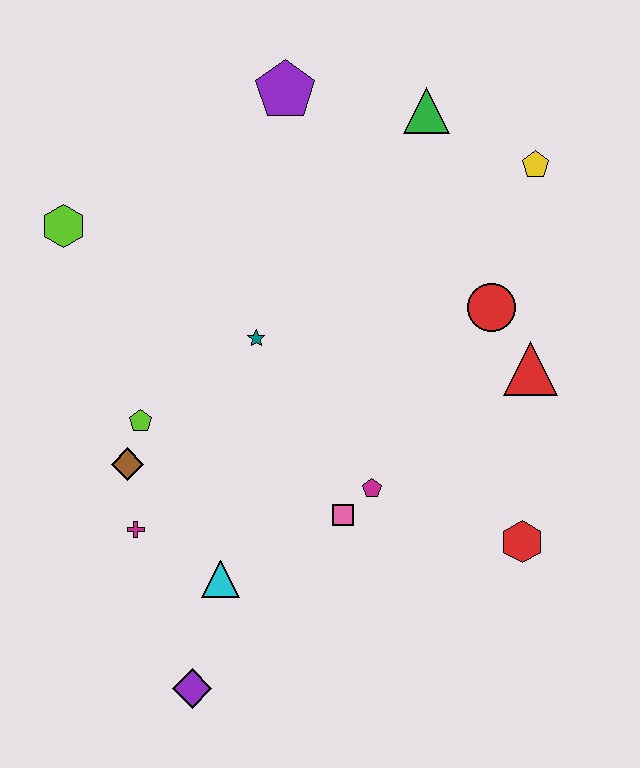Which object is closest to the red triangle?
The red circle is closest to the red triangle.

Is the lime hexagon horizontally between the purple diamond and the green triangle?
No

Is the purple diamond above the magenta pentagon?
No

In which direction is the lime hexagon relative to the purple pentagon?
The lime hexagon is to the left of the purple pentagon.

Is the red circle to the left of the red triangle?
Yes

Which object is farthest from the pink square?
The purple pentagon is farthest from the pink square.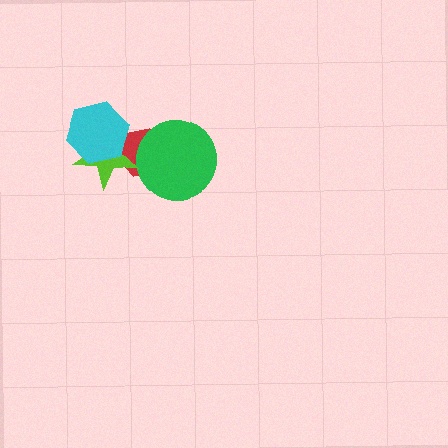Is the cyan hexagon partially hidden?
No, no other shape covers it.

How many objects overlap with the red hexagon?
3 objects overlap with the red hexagon.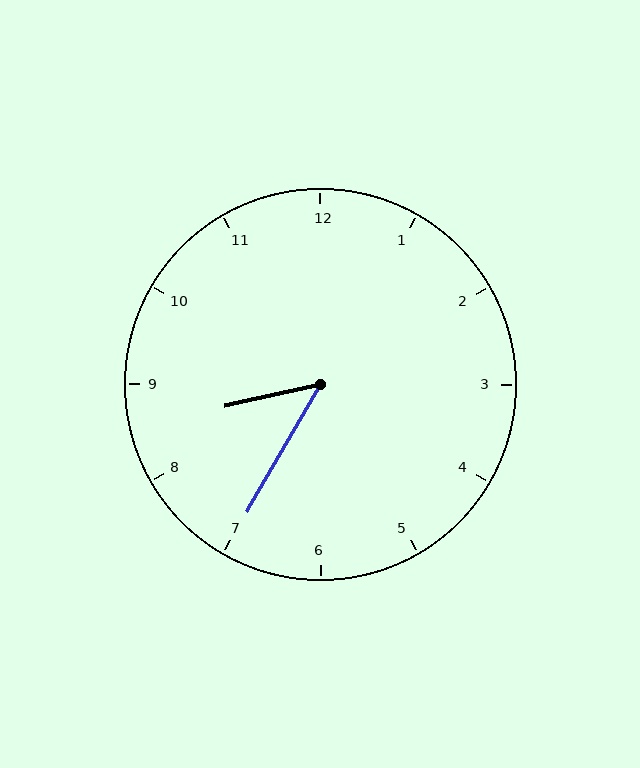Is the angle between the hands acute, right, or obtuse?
It is acute.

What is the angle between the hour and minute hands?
Approximately 48 degrees.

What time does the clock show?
8:35.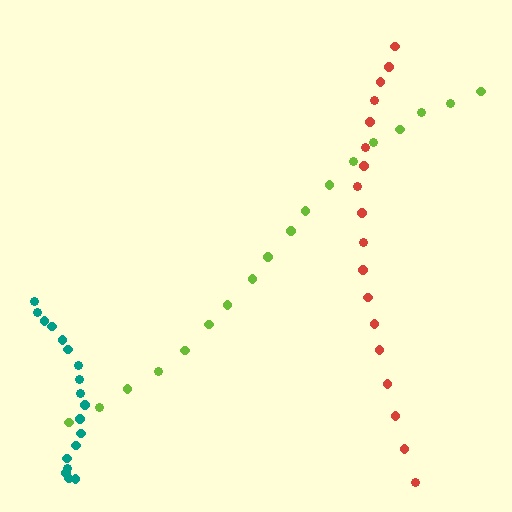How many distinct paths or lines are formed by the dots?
There are 3 distinct paths.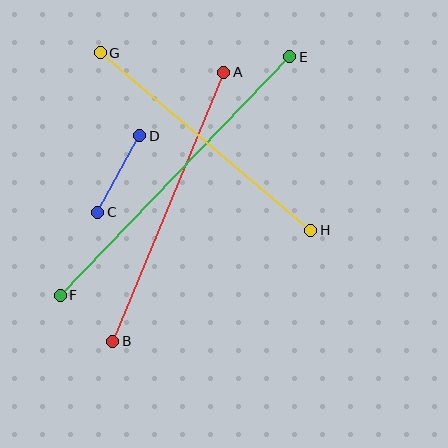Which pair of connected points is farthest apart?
Points E and F are farthest apart.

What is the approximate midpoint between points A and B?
The midpoint is at approximately (168, 207) pixels.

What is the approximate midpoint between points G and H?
The midpoint is at approximately (205, 142) pixels.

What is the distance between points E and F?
The distance is approximately 331 pixels.